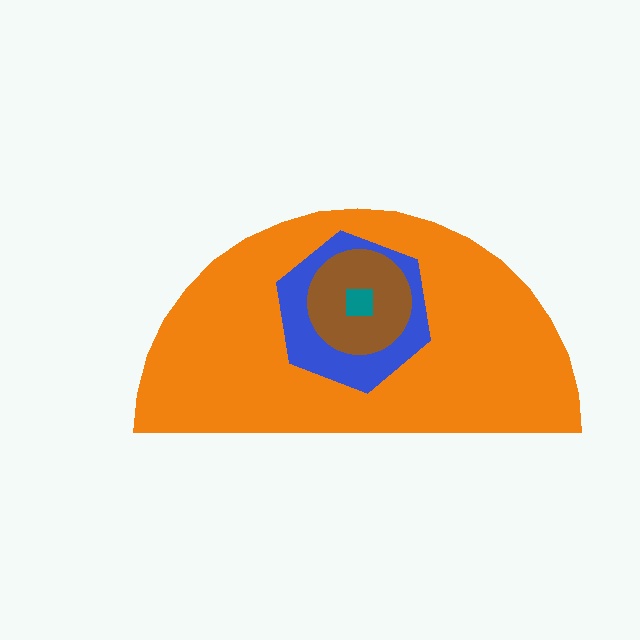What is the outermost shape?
The orange semicircle.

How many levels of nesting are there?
4.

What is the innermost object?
The teal square.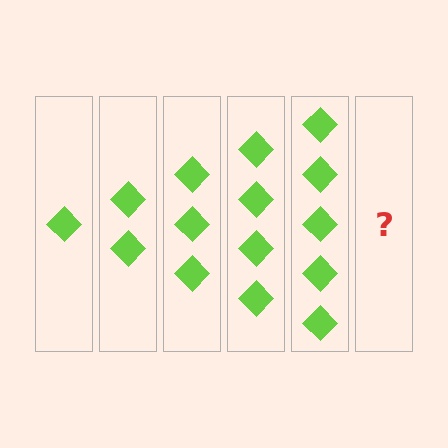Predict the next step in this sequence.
The next step is 6 diamonds.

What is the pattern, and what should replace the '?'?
The pattern is that each step adds one more diamond. The '?' should be 6 diamonds.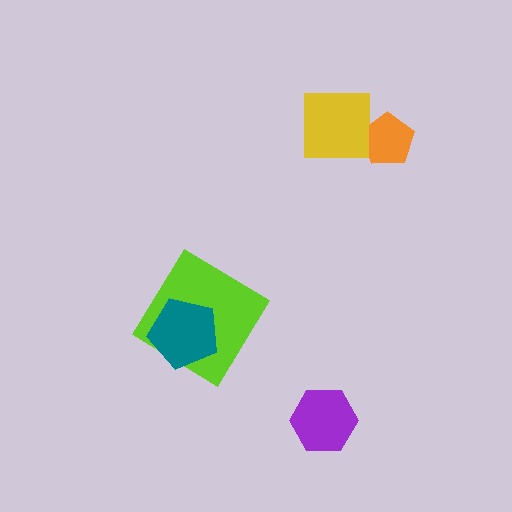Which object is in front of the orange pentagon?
The yellow square is in front of the orange pentagon.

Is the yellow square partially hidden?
No, no other shape covers it.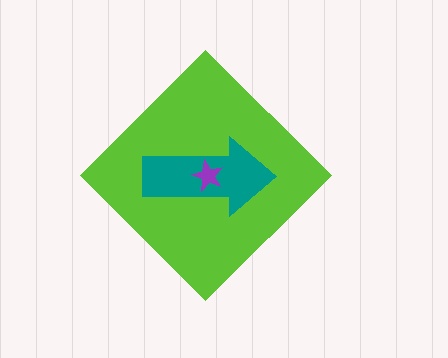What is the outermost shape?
The lime diamond.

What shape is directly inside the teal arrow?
The purple star.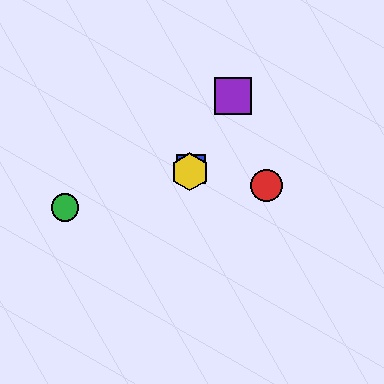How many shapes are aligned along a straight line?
3 shapes (the blue square, the yellow hexagon, the purple square) are aligned along a straight line.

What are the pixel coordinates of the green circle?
The green circle is at (65, 207).